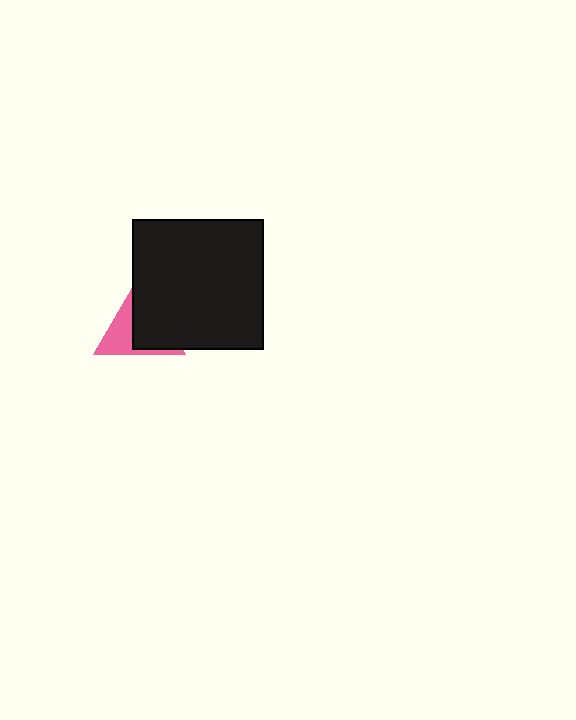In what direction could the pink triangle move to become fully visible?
The pink triangle could move left. That would shift it out from behind the black square entirely.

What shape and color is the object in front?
The object in front is a black square.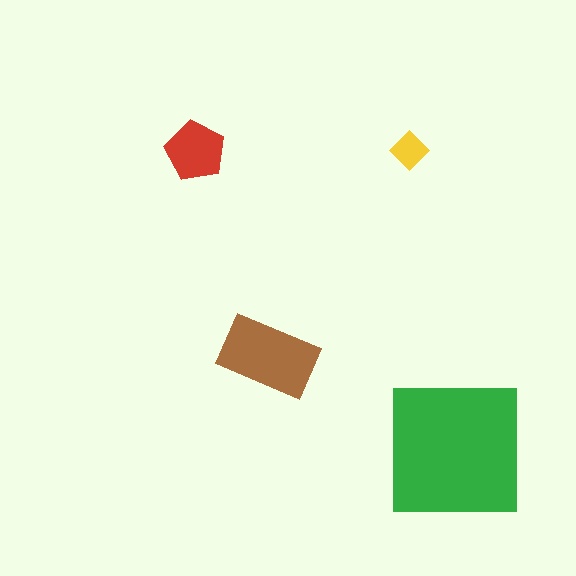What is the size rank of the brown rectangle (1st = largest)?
2nd.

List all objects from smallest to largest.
The yellow diamond, the red pentagon, the brown rectangle, the green square.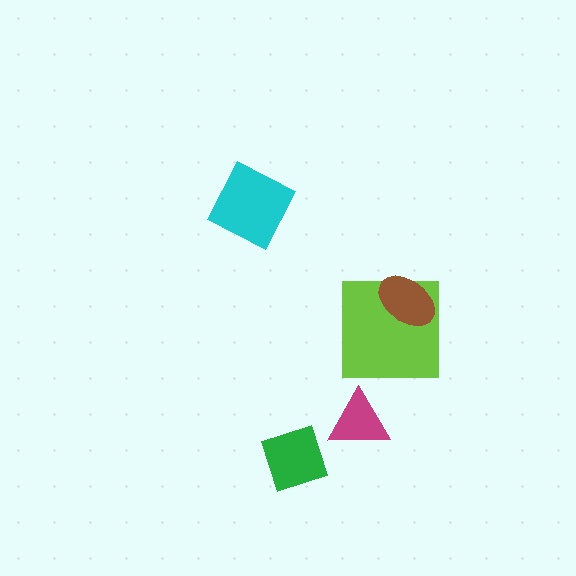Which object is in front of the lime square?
The brown ellipse is in front of the lime square.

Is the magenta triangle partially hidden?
No, no other shape covers it.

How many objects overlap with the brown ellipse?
1 object overlaps with the brown ellipse.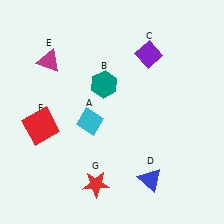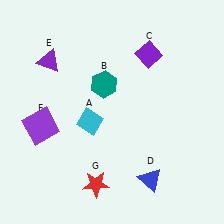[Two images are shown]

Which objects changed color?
E changed from magenta to purple. F changed from red to purple.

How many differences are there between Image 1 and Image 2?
There are 2 differences between the two images.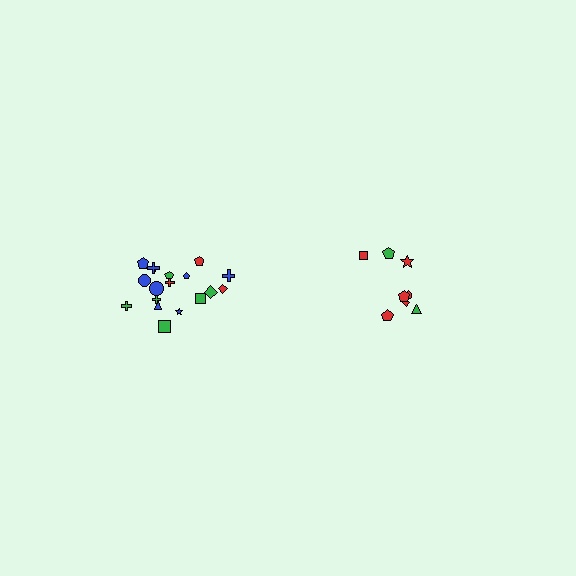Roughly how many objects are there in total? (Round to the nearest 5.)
Roughly 25 objects in total.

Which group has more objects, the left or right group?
The left group.